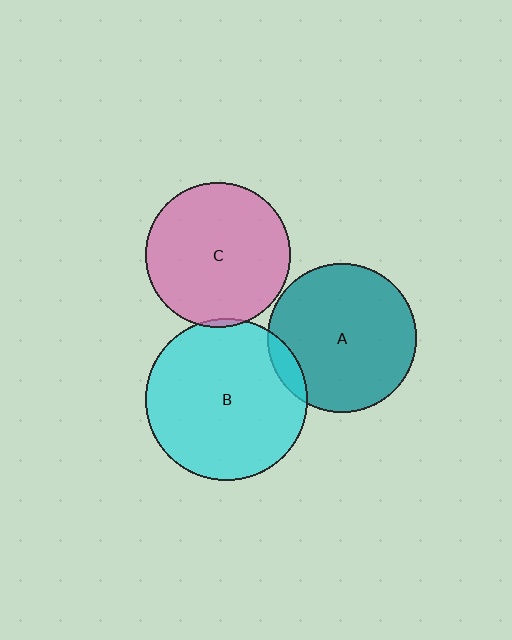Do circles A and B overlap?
Yes.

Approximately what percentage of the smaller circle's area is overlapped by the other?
Approximately 10%.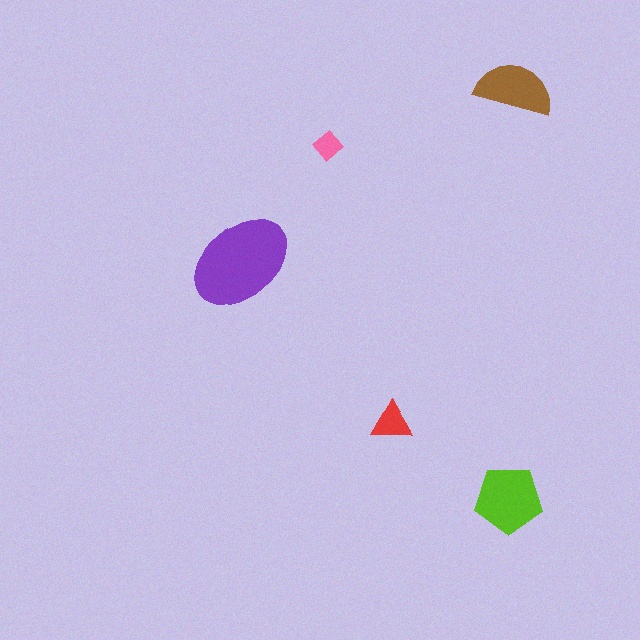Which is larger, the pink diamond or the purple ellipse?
The purple ellipse.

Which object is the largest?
The purple ellipse.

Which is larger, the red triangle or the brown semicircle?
The brown semicircle.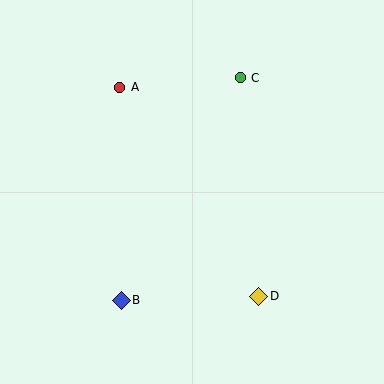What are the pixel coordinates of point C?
Point C is at (241, 78).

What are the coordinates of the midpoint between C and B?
The midpoint between C and B is at (181, 189).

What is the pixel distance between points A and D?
The distance between A and D is 251 pixels.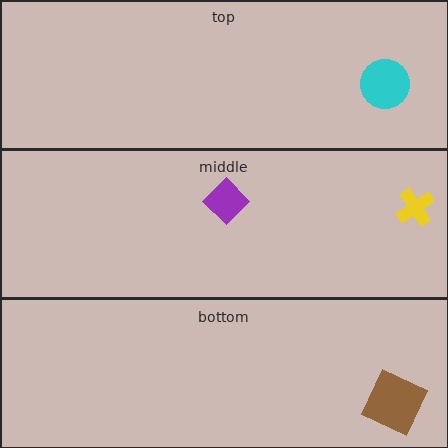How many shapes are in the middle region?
2.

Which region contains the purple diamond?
The middle region.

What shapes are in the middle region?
The yellow cross, the purple diamond.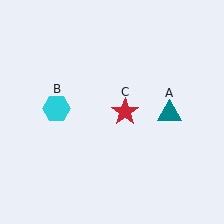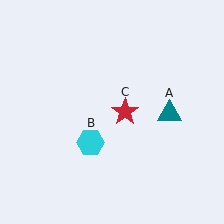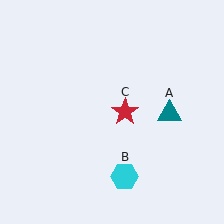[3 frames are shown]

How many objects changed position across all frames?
1 object changed position: cyan hexagon (object B).